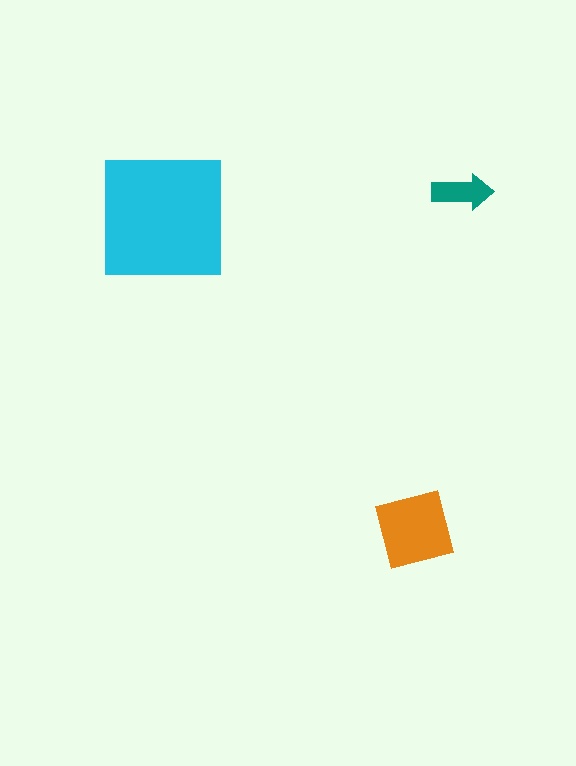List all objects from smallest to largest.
The teal arrow, the orange square, the cyan square.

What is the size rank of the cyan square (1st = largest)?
1st.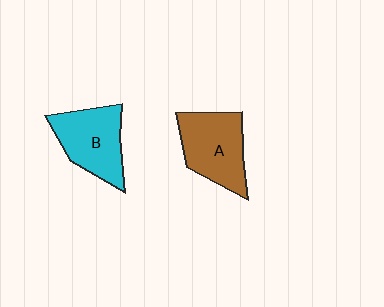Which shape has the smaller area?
Shape B (cyan).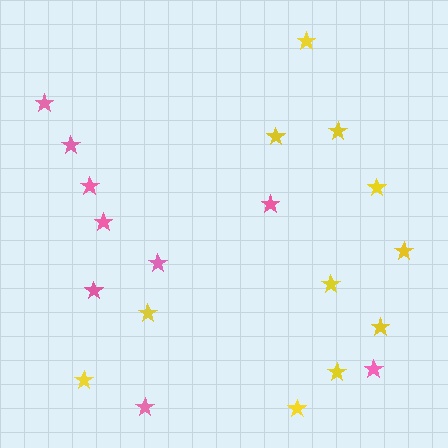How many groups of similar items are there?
There are 2 groups: one group of pink stars (9) and one group of yellow stars (11).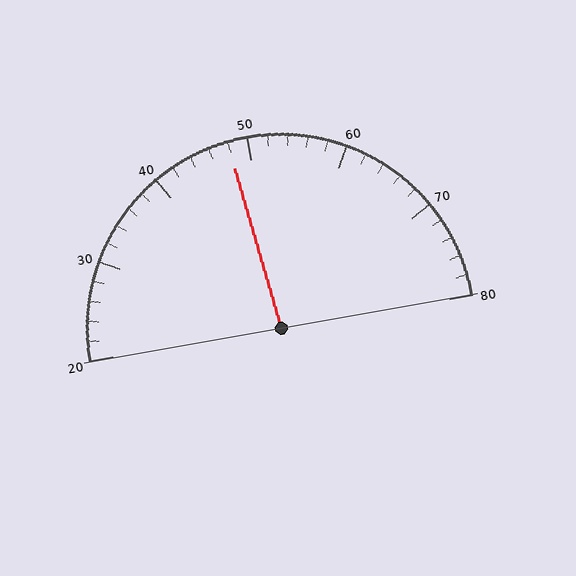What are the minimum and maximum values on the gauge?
The gauge ranges from 20 to 80.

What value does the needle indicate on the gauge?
The needle indicates approximately 48.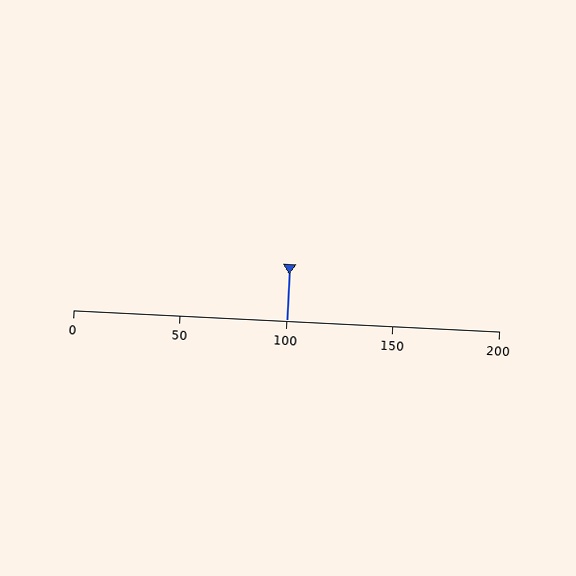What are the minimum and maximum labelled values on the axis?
The axis runs from 0 to 200.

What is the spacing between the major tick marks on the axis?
The major ticks are spaced 50 apart.